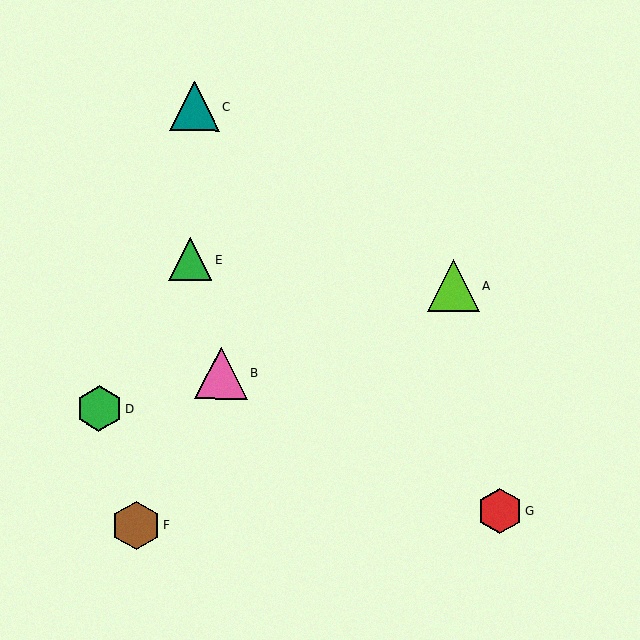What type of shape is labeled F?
Shape F is a brown hexagon.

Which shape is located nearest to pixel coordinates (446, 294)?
The lime triangle (labeled A) at (454, 285) is nearest to that location.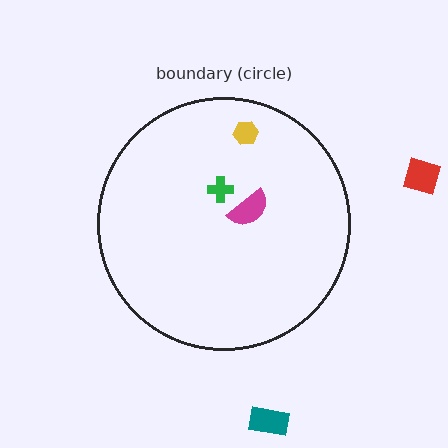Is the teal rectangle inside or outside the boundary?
Outside.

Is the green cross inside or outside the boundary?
Inside.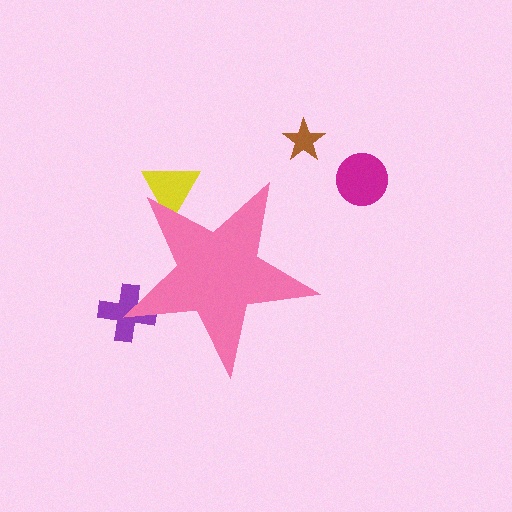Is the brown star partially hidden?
No, the brown star is fully visible.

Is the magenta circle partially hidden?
No, the magenta circle is fully visible.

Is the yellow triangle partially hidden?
Yes, the yellow triangle is partially hidden behind the pink star.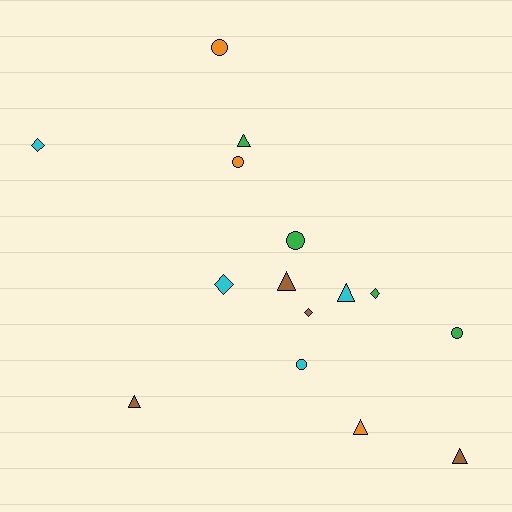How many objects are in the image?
There are 15 objects.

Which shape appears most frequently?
Triangle, with 6 objects.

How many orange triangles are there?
There is 1 orange triangle.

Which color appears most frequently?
Green, with 4 objects.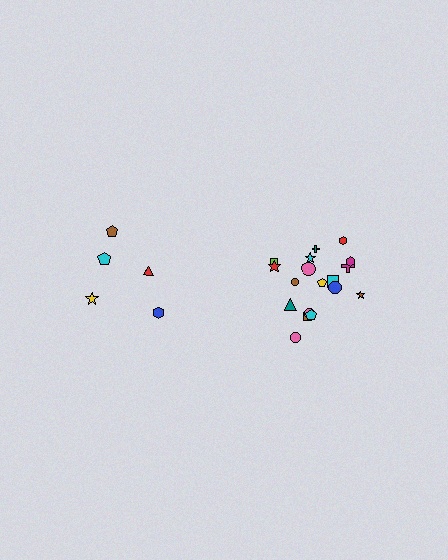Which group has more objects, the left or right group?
The right group.